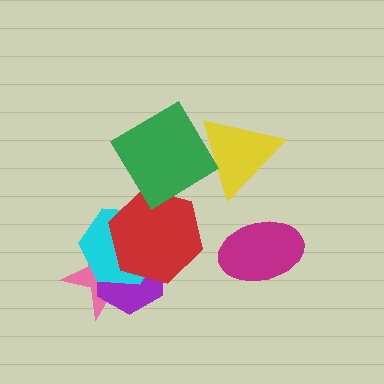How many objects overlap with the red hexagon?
3 objects overlap with the red hexagon.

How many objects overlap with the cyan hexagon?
3 objects overlap with the cyan hexagon.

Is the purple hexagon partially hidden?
Yes, it is partially covered by another shape.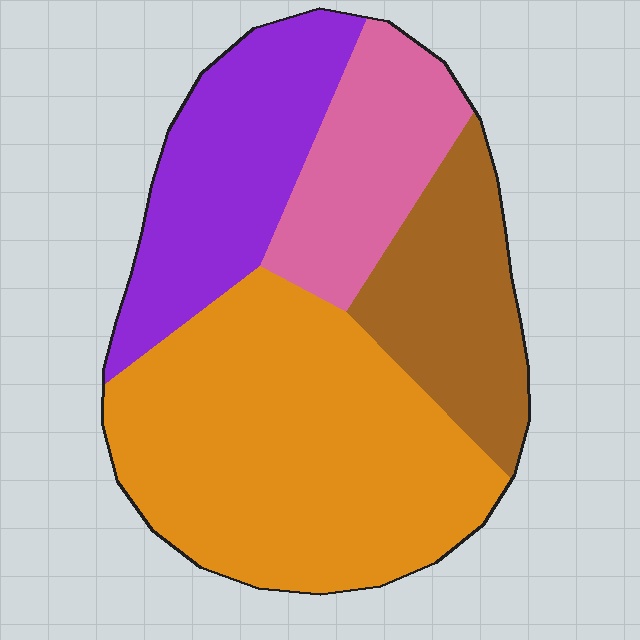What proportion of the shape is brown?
Brown takes up about one sixth (1/6) of the shape.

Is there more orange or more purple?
Orange.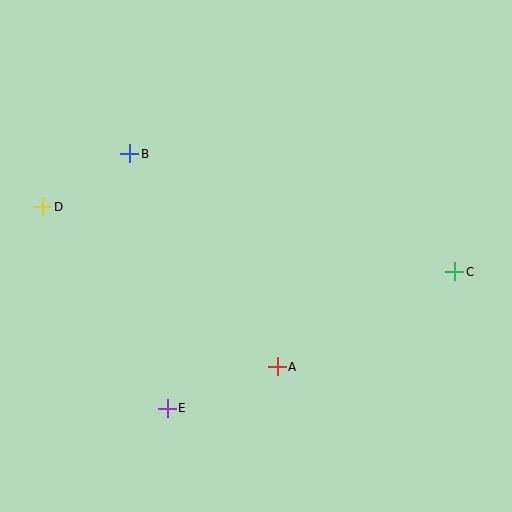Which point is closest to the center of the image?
Point A at (277, 367) is closest to the center.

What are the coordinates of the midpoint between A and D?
The midpoint between A and D is at (160, 287).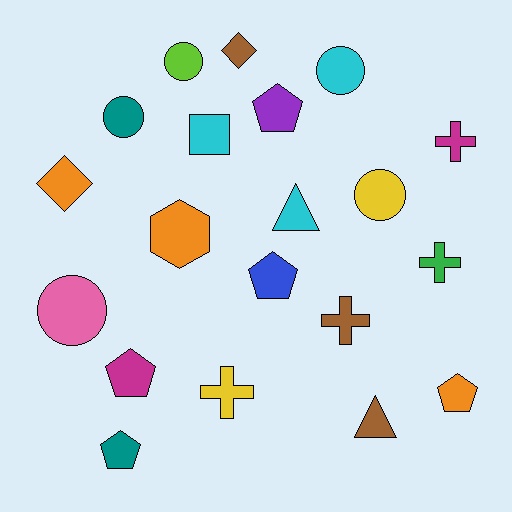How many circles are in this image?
There are 5 circles.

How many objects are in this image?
There are 20 objects.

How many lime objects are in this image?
There is 1 lime object.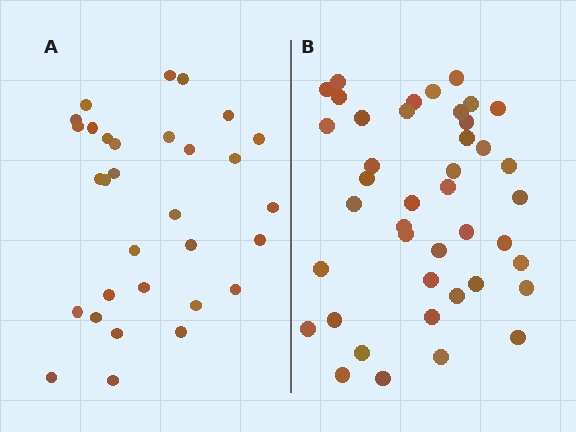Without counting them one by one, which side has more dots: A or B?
Region B (the right region) has more dots.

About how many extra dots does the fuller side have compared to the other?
Region B has roughly 12 or so more dots than region A.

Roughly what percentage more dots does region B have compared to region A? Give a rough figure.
About 35% more.